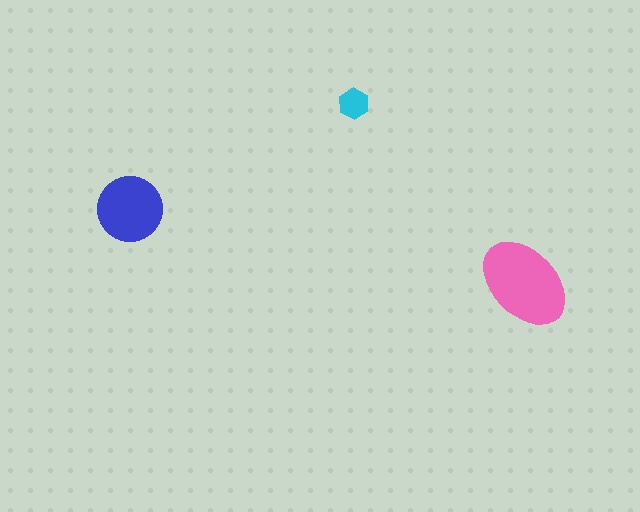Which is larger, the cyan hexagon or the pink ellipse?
The pink ellipse.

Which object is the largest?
The pink ellipse.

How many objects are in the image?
There are 3 objects in the image.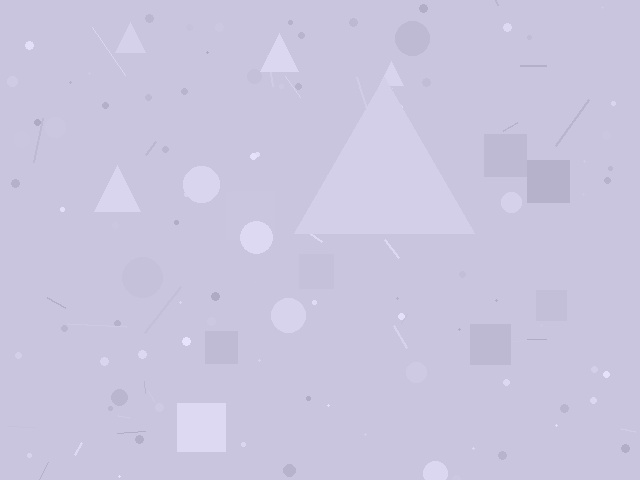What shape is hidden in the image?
A triangle is hidden in the image.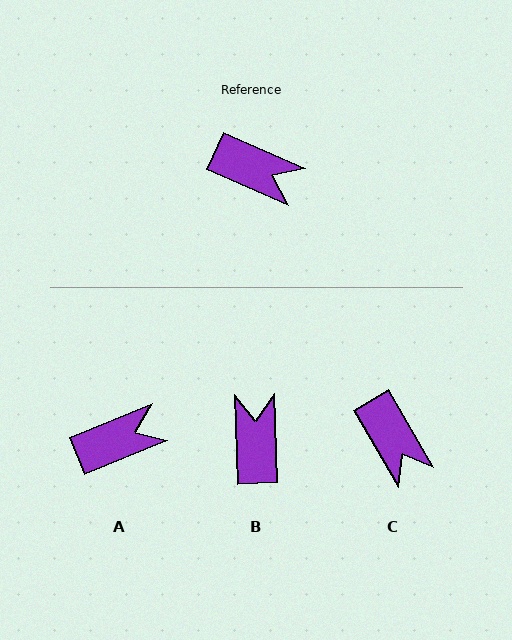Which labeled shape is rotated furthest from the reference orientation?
B, about 116 degrees away.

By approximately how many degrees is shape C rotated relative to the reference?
Approximately 36 degrees clockwise.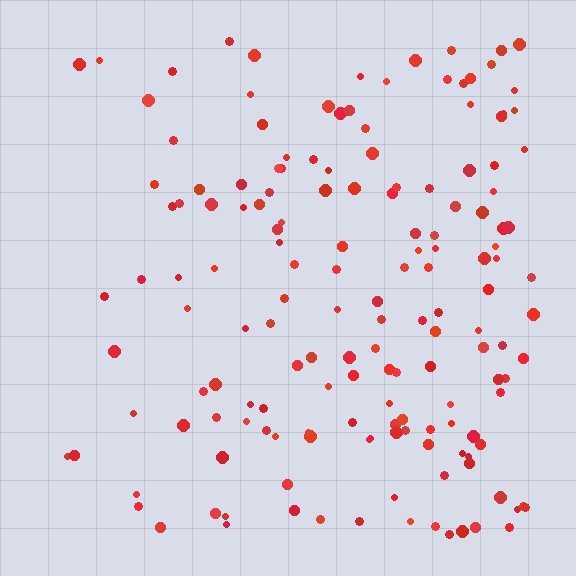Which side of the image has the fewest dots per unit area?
The left.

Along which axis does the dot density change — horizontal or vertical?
Horizontal.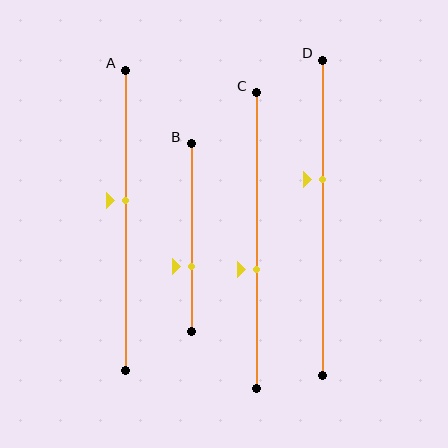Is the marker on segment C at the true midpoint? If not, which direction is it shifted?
No, the marker on segment C is shifted downward by about 10% of the segment length.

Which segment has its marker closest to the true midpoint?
Segment A has its marker closest to the true midpoint.